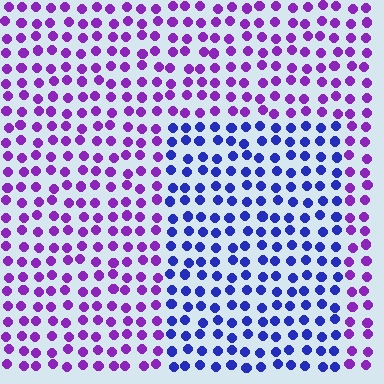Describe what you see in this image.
The image is filled with small purple elements in a uniform arrangement. A rectangle-shaped region is visible where the elements are tinted to a slightly different hue, forming a subtle color boundary.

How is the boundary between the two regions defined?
The boundary is defined purely by a slight shift in hue (about 45 degrees). Spacing, size, and orientation are identical on both sides.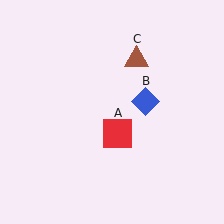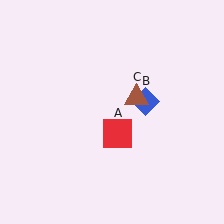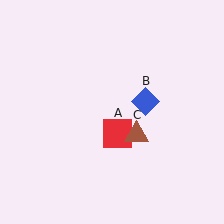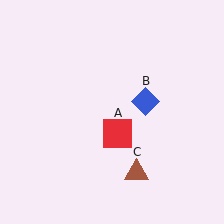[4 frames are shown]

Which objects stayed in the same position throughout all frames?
Red square (object A) and blue diamond (object B) remained stationary.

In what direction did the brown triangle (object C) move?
The brown triangle (object C) moved down.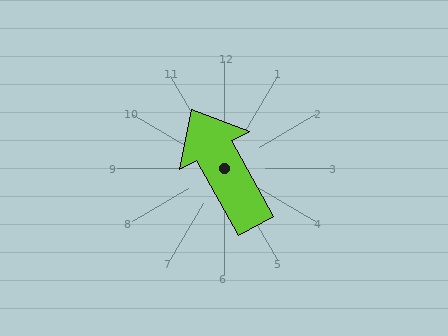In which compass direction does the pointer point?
Northwest.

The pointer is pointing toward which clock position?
Roughly 11 o'clock.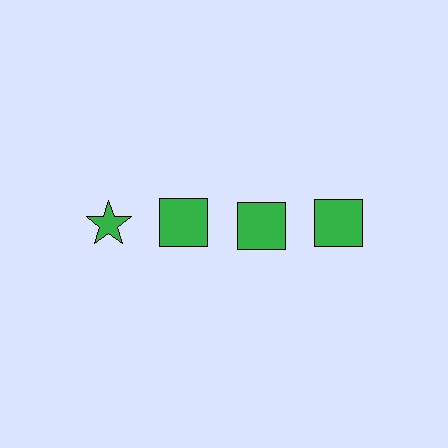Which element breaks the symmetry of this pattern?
The green star in the top row, leftmost column breaks the symmetry. All other shapes are green squares.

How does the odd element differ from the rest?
It has a different shape: star instead of square.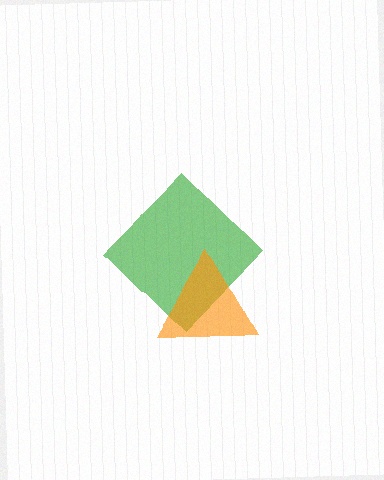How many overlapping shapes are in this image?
There are 2 overlapping shapes in the image.